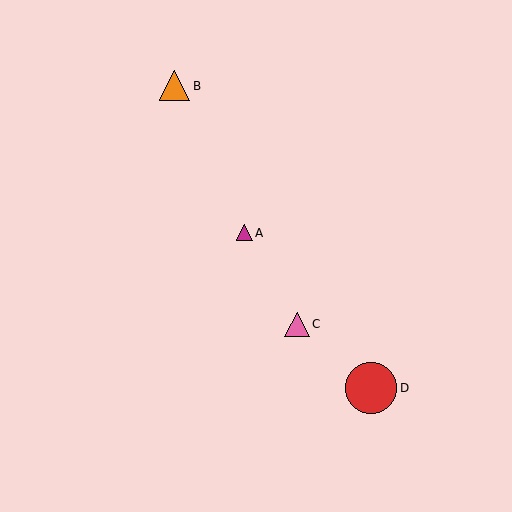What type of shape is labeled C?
Shape C is a pink triangle.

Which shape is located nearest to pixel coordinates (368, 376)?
The red circle (labeled D) at (371, 388) is nearest to that location.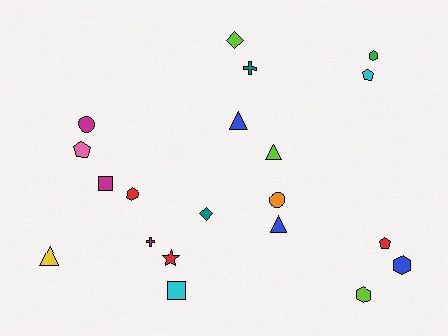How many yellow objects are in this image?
There is 1 yellow object.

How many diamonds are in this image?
There are 2 diamonds.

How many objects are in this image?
There are 20 objects.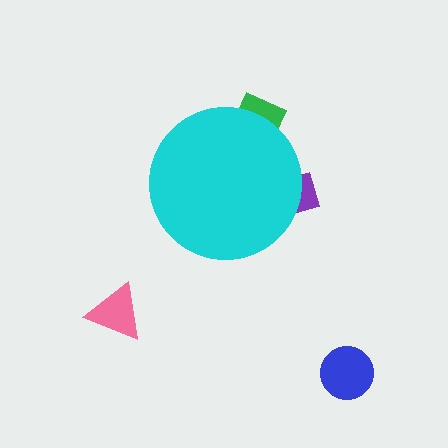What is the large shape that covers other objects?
A cyan circle.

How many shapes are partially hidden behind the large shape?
2 shapes are partially hidden.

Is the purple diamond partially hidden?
Yes, the purple diamond is partially hidden behind the cyan circle.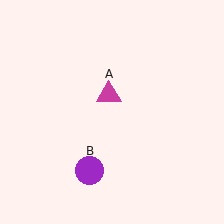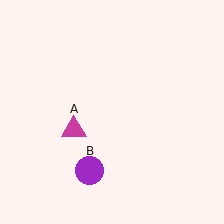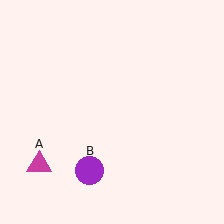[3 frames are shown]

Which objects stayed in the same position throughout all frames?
Purple circle (object B) remained stationary.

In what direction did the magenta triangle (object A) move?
The magenta triangle (object A) moved down and to the left.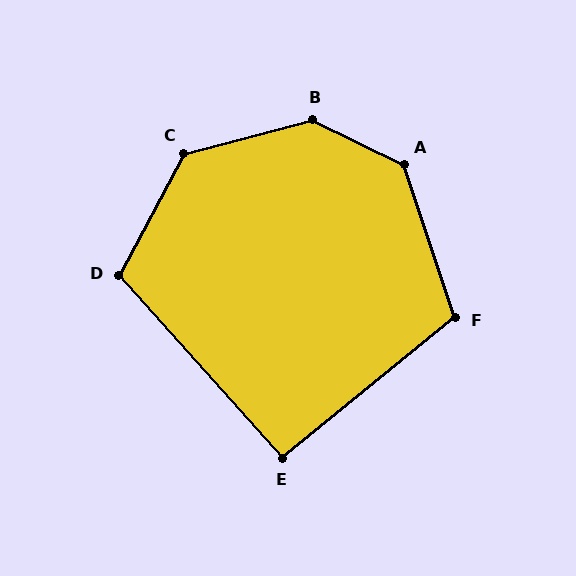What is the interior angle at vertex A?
Approximately 134 degrees (obtuse).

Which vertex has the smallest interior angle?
E, at approximately 93 degrees.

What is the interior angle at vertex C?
Approximately 133 degrees (obtuse).